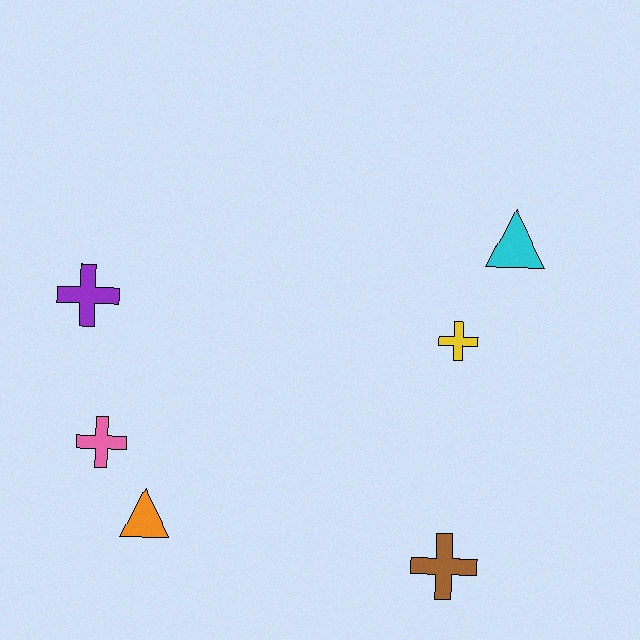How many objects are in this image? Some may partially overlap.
There are 6 objects.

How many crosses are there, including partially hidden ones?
There are 4 crosses.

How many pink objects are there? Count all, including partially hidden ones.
There is 1 pink object.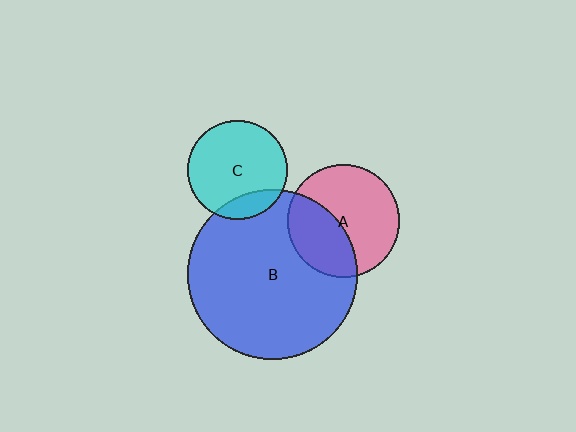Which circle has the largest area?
Circle B (blue).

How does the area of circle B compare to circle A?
Approximately 2.3 times.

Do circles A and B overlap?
Yes.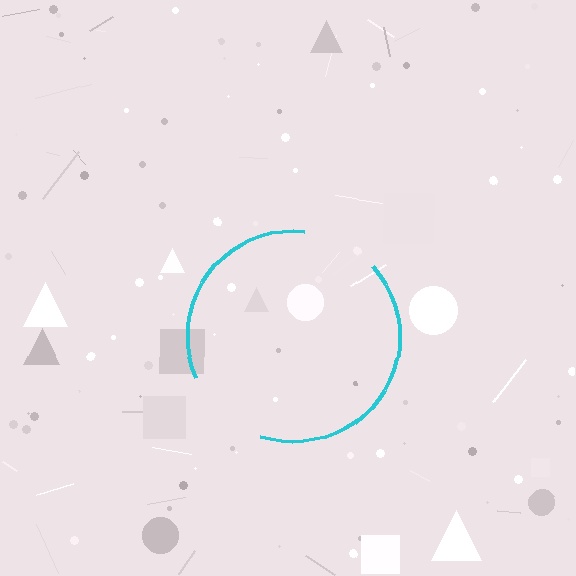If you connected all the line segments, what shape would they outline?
They would outline a circle.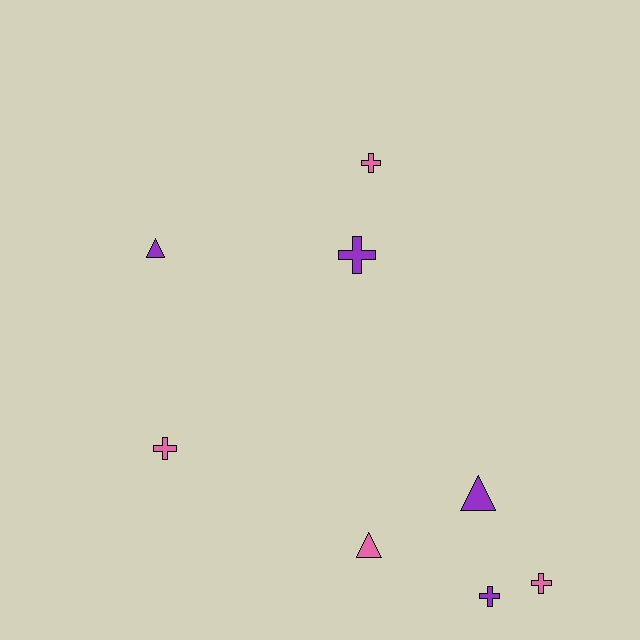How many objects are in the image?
There are 8 objects.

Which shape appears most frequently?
Cross, with 5 objects.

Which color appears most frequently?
Pink, with 4 objects.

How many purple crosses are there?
There are 2 purple crosses.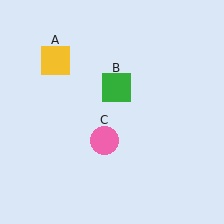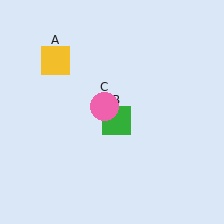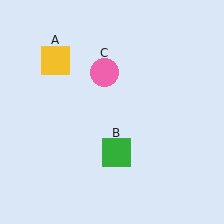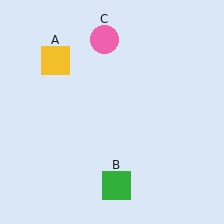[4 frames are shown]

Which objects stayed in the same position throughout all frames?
Yellow square (object A) remained stationary.